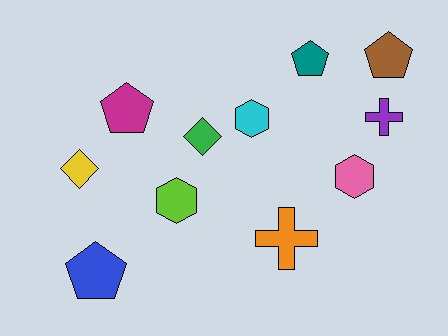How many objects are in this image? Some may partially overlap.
There are 11 objects.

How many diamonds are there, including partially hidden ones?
There are 2 diamonds.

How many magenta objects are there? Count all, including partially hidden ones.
There is 1 magenta object.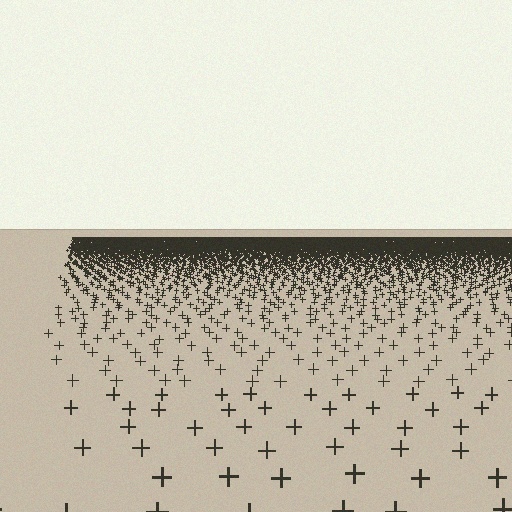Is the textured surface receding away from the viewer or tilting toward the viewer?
The surface is receding away from the viewer. Texture elements get smaller and denser toward the top.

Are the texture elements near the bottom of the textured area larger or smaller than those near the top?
Larger. Near the bottom, elements are closer to the viewer and appear at a bigger on-screen size.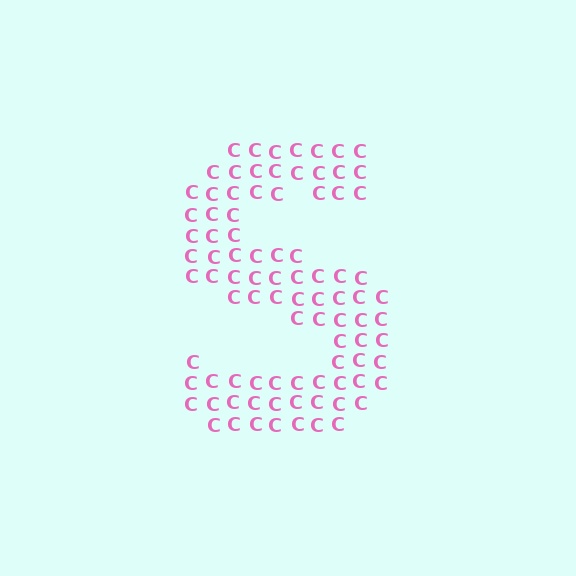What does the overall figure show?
The overall figure shows the letter S.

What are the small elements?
The small elements are letter C's.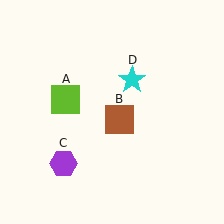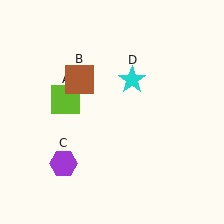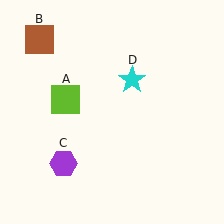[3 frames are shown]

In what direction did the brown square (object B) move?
The brown square (object B) moved up and to the left.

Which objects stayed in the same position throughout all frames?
Lime square (object A) and purple hexagon (object C) and cyan star (object D) remained stationary.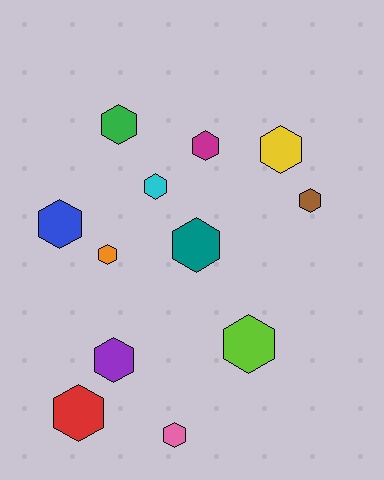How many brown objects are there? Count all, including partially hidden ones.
There is 1 brown object.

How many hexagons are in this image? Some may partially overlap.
There are 12 hexagons.